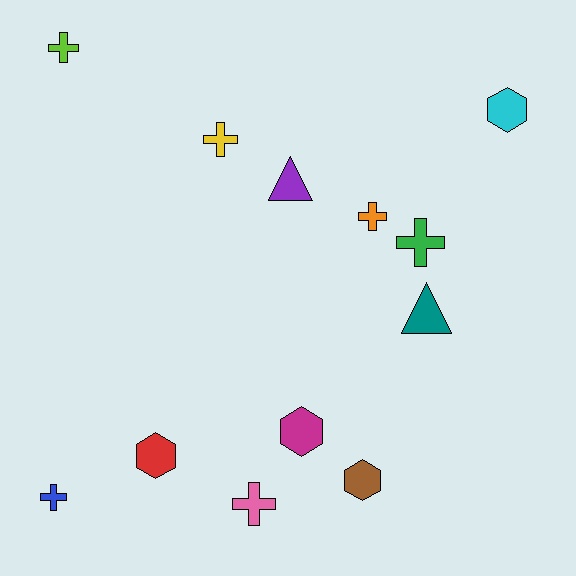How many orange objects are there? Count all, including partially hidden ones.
There is 1 orange object.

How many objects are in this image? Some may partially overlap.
There are 12 objects.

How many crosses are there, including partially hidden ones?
There are 6 crosses.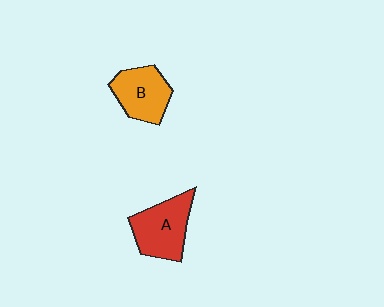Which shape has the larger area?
Shape A (red).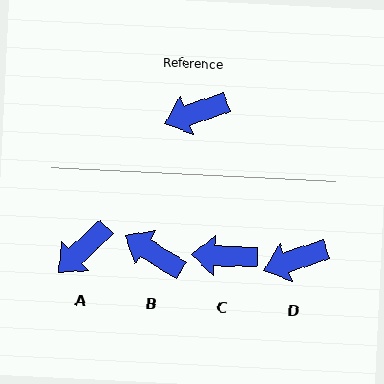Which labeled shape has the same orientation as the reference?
D.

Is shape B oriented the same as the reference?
No, it is off by about 51 degrees.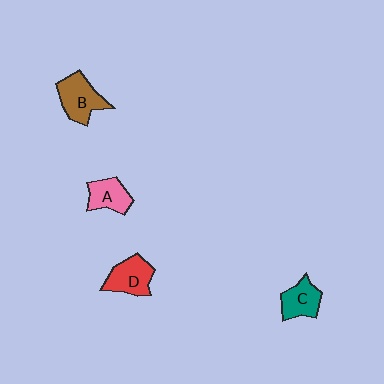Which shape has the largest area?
Shape B (brown).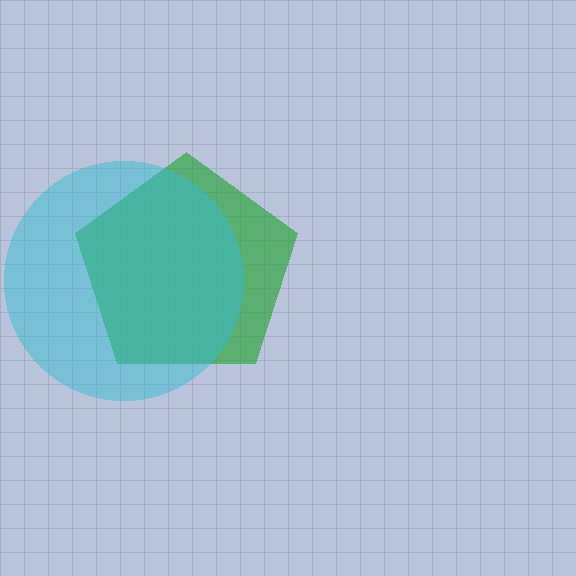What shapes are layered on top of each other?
The layered shapes are: a green pentagon, a cyan circle.